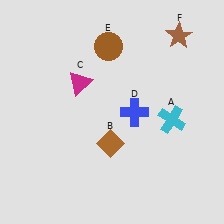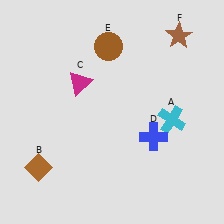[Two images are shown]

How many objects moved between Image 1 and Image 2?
2 objects moved between the two images.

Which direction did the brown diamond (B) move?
The brown diamond (B) moved left.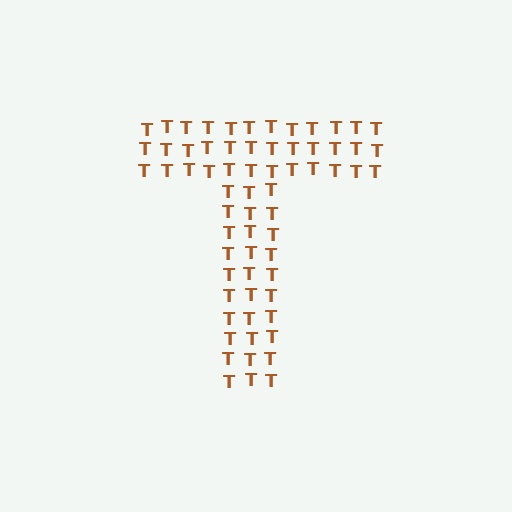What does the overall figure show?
The overall figure shows the letter T.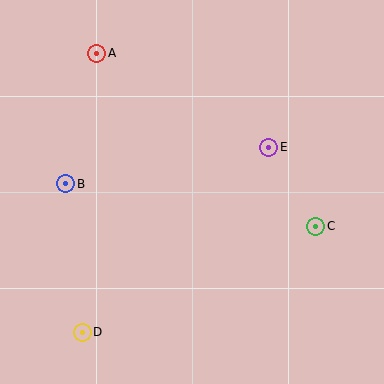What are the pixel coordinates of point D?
Point D is at (82, 332).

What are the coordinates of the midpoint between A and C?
The midpoint between A and C is at (206, 140).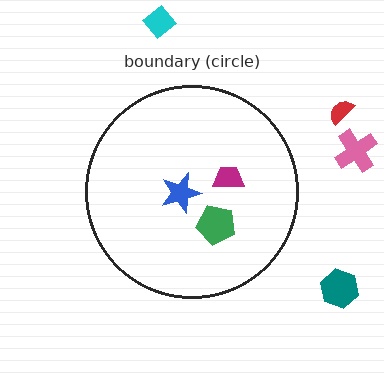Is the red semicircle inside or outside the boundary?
Outside.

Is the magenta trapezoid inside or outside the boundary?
Inside.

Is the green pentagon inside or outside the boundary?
Inside.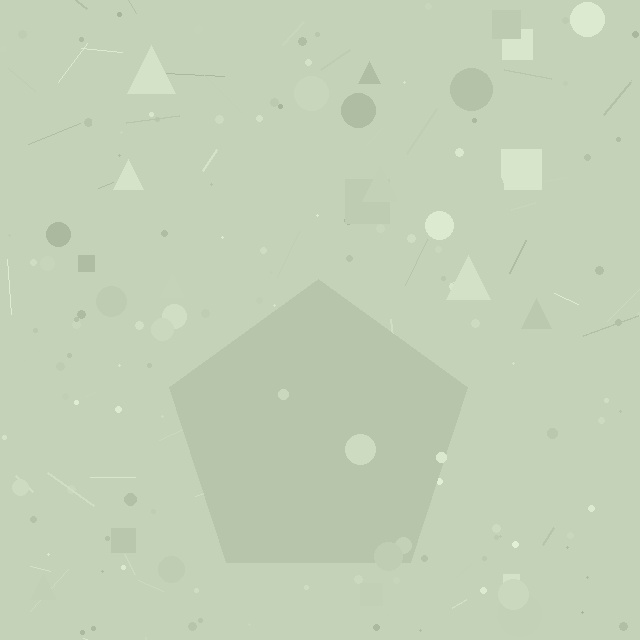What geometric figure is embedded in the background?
A pentagon is embedded in the background.